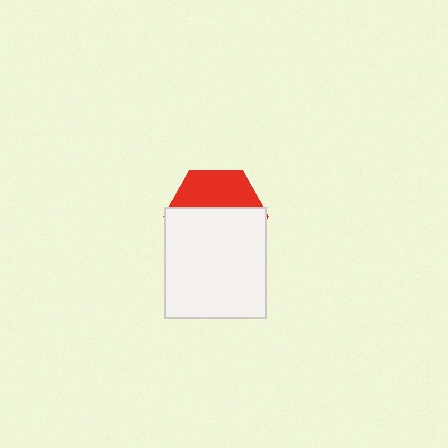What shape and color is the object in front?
The object in front is a white rectangle.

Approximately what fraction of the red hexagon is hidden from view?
Roughly 62% of the red hexagon is hidden behind the white rectangle.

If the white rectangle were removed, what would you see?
You would see the complete red hexagon.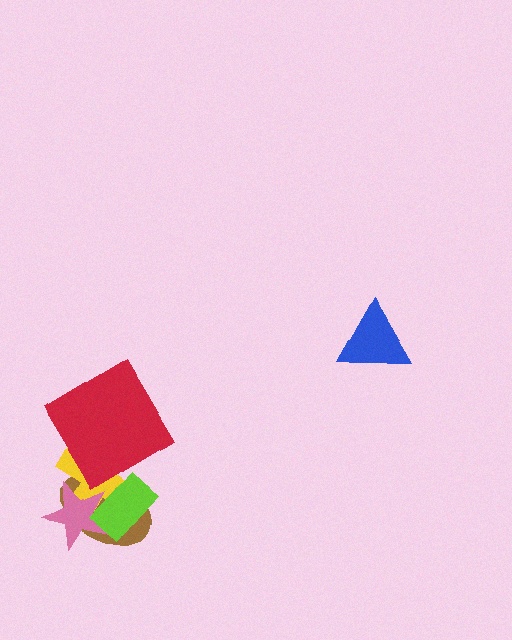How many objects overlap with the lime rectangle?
3 objects overlap with the lime rectangle.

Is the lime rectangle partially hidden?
No, no other shape covers it.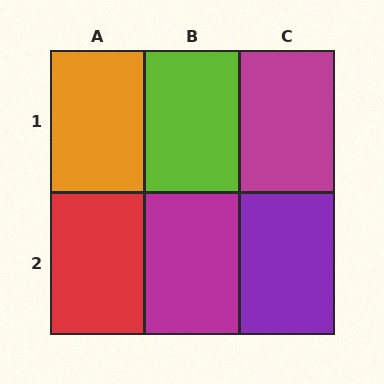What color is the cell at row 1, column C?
Magenta.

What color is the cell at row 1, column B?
Lime.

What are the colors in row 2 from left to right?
Red, magenta, purple.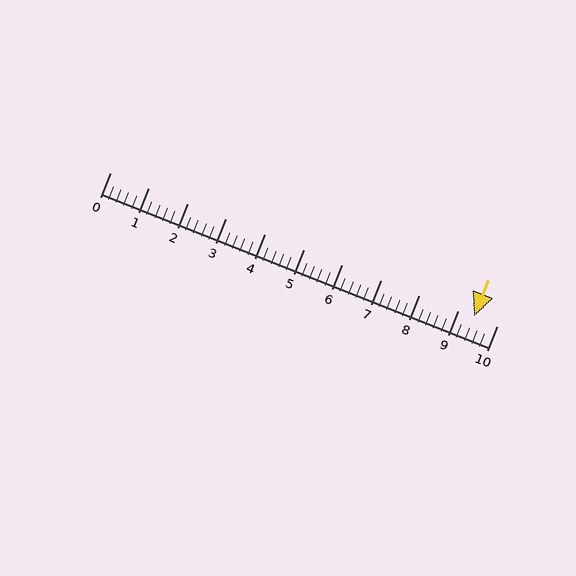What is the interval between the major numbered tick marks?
The major tick marks are spaced 1 units apart.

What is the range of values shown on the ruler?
The ruler shows values from 0 to 10.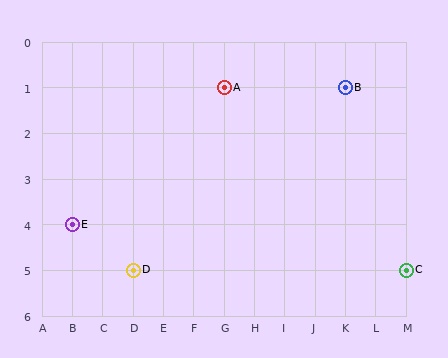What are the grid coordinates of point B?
Point B is at grid coordinates (K, 1).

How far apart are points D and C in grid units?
Points D and C are 9 columns apart.